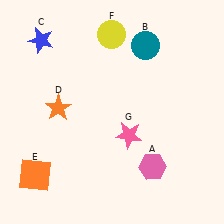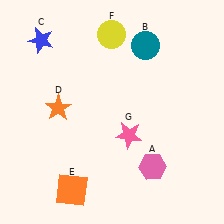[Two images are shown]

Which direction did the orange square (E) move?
The orange square (E) moved right.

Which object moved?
The orange square (E) moved right.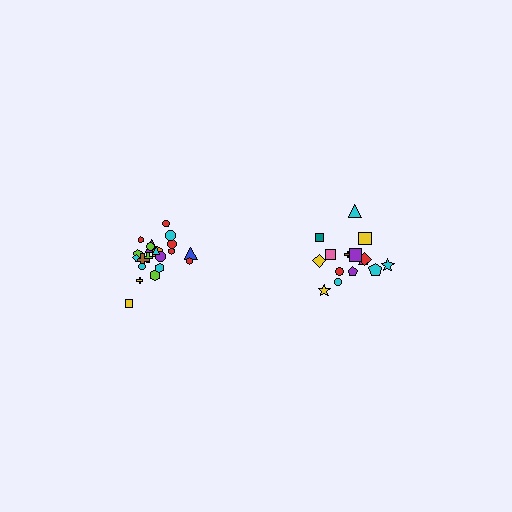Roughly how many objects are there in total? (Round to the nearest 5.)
Roughly 35 objects in total.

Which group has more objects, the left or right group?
The left group.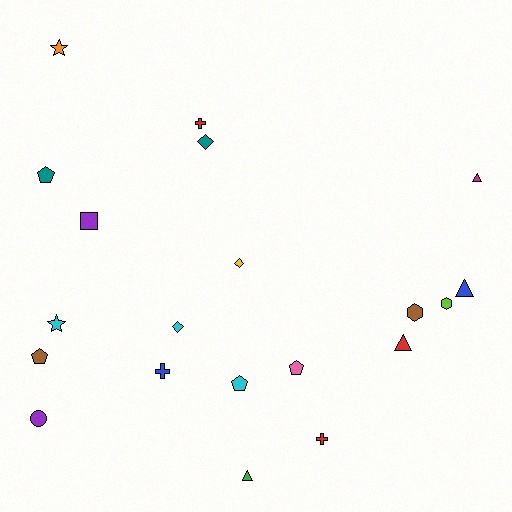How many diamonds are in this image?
There are 3 diamonds.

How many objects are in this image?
There are 20 objects.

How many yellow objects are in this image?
There is 1 yellow object.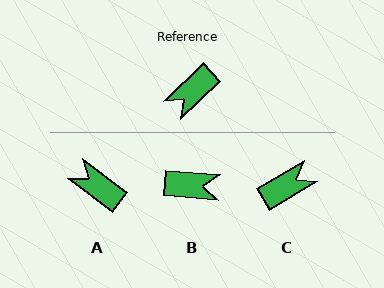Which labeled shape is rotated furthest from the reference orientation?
C, about 167 degrees away.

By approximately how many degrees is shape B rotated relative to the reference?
Approximately 132 degrees counter-clockwise.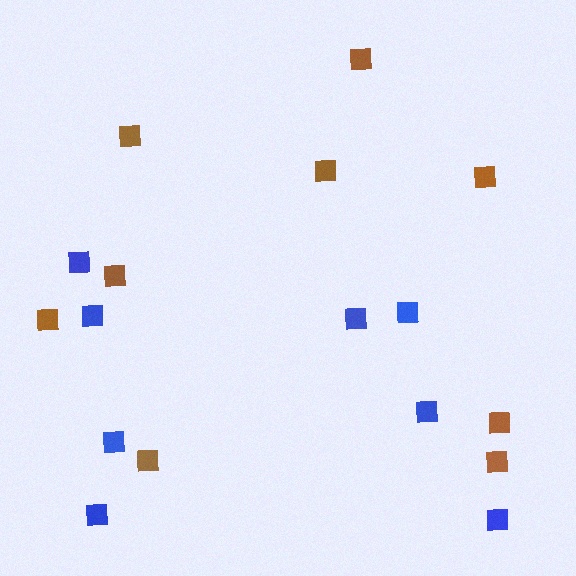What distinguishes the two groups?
There are 2 groups: one group of brown squares (9) and one group of blue squares (8).